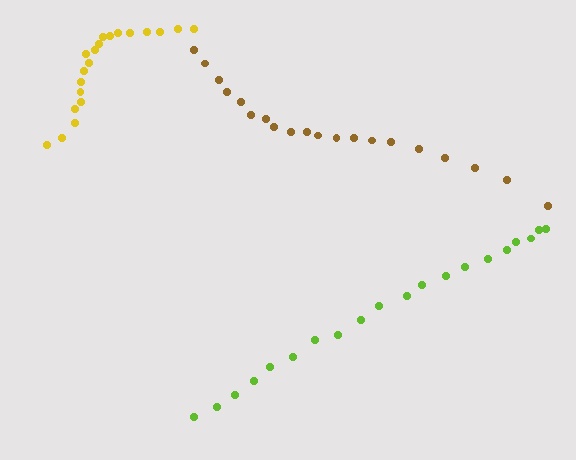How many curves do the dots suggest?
There are 3 distinct paths.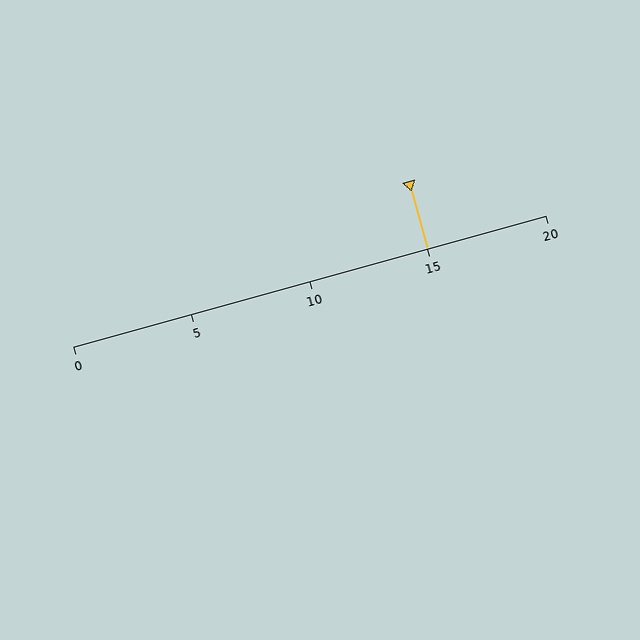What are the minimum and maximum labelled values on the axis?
The axis runs from 0 to 20.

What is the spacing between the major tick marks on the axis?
The major ticks are spaced 5 apart.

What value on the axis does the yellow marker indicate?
The marker indicates approximately 15.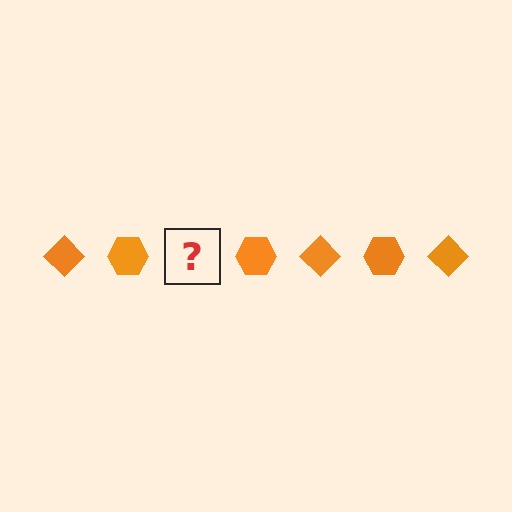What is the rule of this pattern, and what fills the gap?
The rule is that the pattern cycles through diamond, hexagon shapes in orange. The gap should be filled with an orange diamond.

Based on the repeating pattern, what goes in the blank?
The blank should be an orange diamond.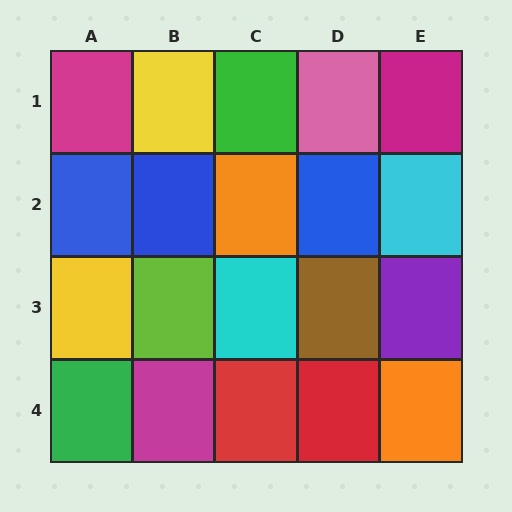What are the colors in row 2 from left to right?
Blue, blue, orange, blue, cyan.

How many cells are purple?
1 cell is purple.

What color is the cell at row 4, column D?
Red.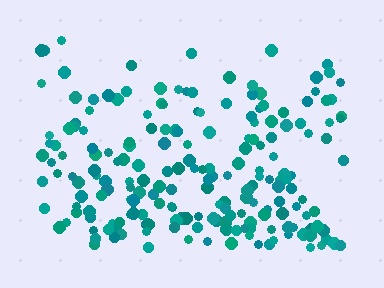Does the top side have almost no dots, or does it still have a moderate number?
Still a moderate number, just noticeably fewer than the bottom.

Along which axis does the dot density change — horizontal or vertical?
Vertical.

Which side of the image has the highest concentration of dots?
The bottom.